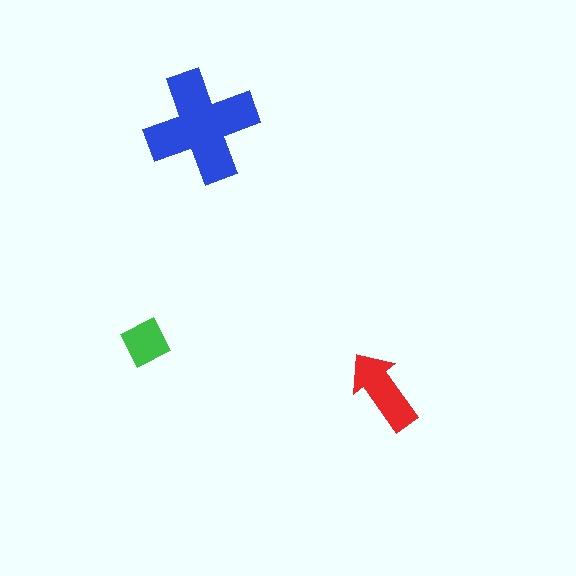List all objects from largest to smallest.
The blue cross, the red arrow, the green square.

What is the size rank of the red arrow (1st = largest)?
2nd.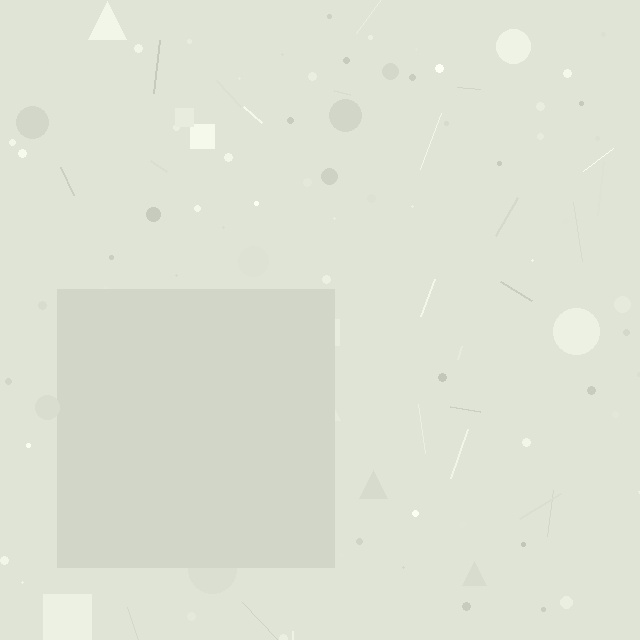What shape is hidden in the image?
A square is hidden in the image.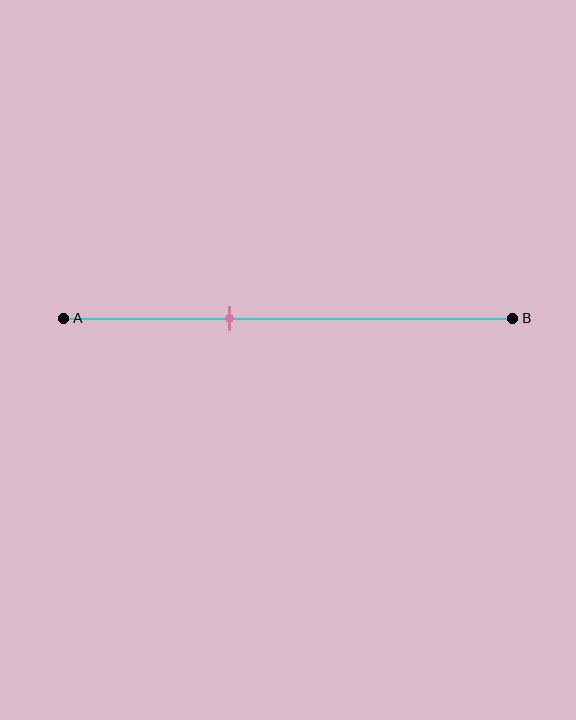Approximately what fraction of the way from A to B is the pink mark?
The pink mark is approximately 35% of the way from A to B.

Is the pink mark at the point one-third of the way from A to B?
No, the mark is at about 35% from A, not at the 33% one-third point.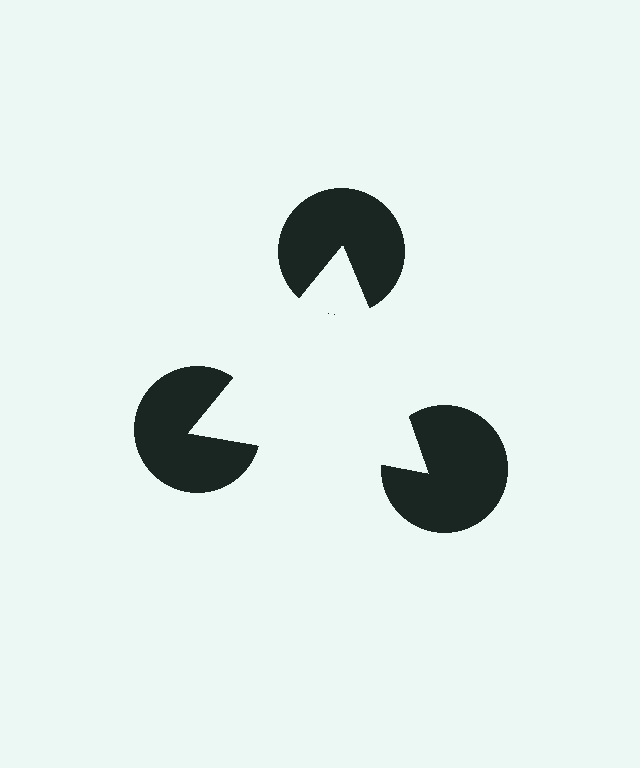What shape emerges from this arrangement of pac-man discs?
An illusory triangle — its edges are inferred from the aligned wedge cuts in the pac-man discs, not physically drawn.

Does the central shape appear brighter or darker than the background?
It typically appears slightly brighter than the background, even though no actual brightness change is drawn.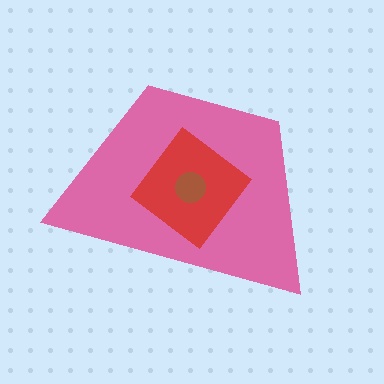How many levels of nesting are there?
3.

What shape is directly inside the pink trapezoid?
The red diamond.